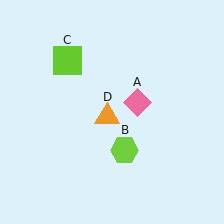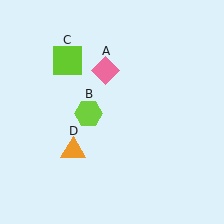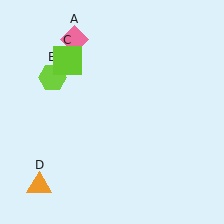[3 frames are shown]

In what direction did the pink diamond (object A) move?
The pink diamond (object A) moved up and to the left.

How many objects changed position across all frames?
3 objects changed position: pink diamond (object A), lime hexagon (object B), orange triangle (object D).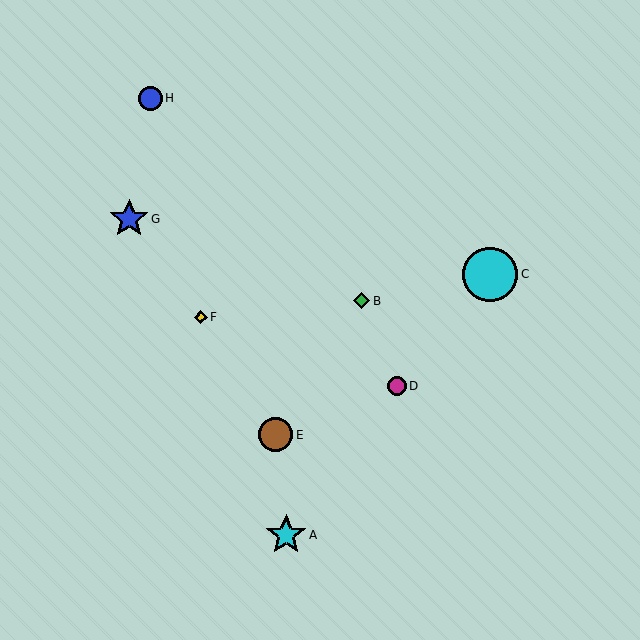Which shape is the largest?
The cyan circle (labeled C) is the largest.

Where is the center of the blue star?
The center of the blue star is at (129, 219).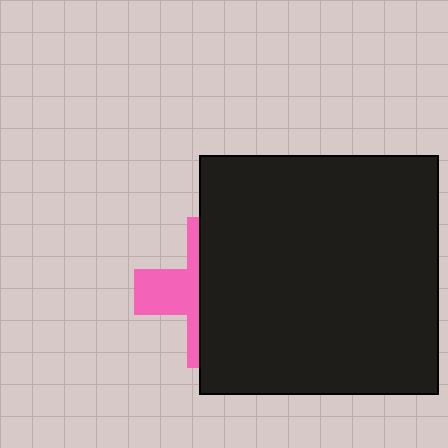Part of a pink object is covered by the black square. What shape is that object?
It is a cross.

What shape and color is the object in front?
The object in front is a black square.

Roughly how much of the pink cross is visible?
A small part of it is visible (roughly 36%).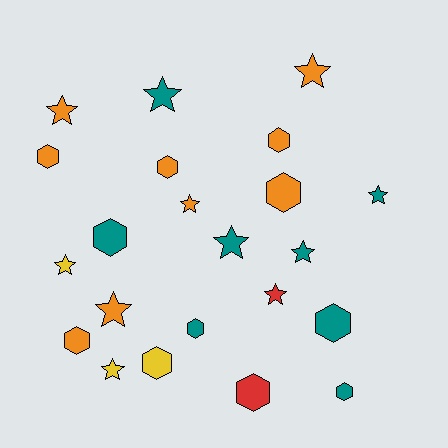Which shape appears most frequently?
Star, with 11 objects.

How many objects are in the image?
There are 22 objects.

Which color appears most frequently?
Orange, with 9 objects.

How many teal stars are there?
There are 4 teal stars.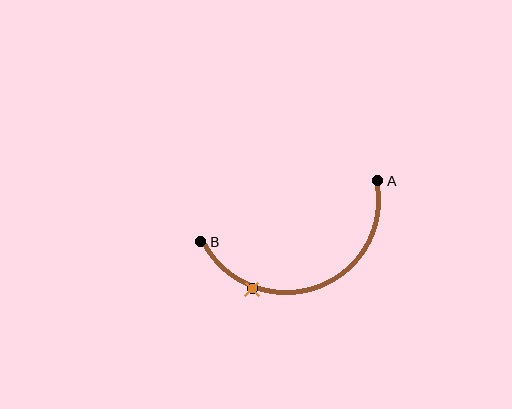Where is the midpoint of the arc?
The arc midpoint is the point on the curve farthest from the straight line joining A and B. It sits below that line.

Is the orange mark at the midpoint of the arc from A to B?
No. The orange mark lies on the arc but is closer to endpoint B. The arc midpoint would be at the point on the curve equidistant along the arc from both A and B.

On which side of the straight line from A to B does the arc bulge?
The arc bulges below the straight line connecting A and B.